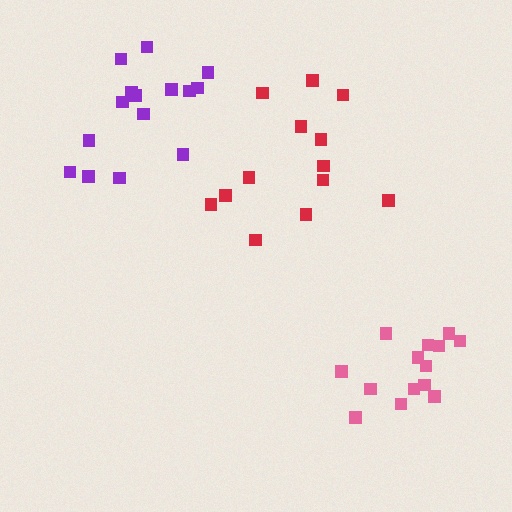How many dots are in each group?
Group 1: 14 dots, Group 2: 13 dots, Group 3: 15 dots (42 total).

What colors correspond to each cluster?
The clusters are colored: pink, red, purple.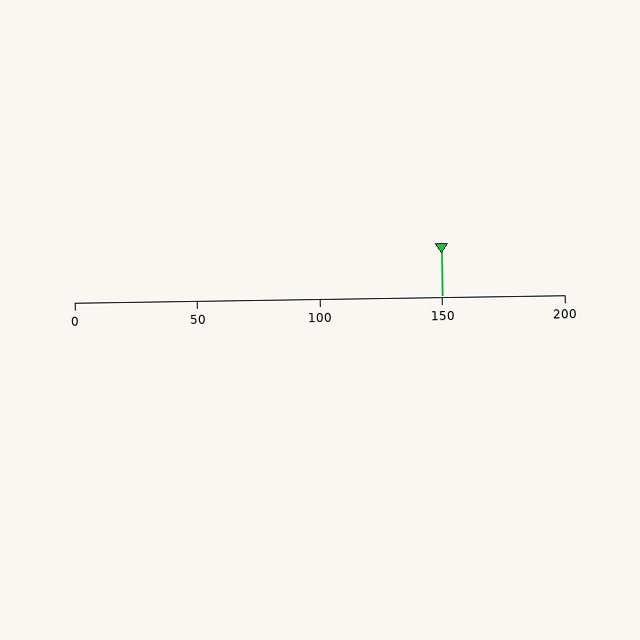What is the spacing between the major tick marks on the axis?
The major ticks are spaced 50 apart.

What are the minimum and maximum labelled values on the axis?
The axis runs from 0 to 200.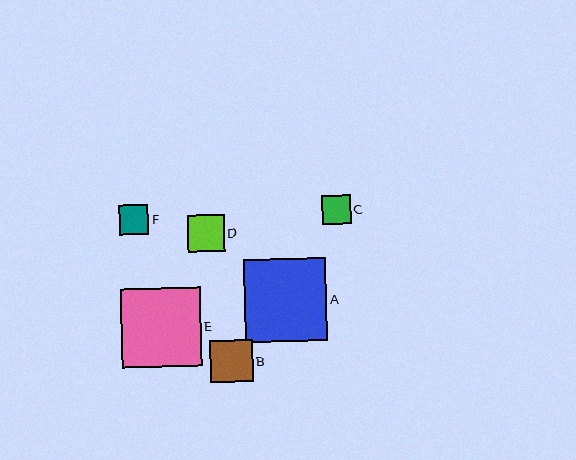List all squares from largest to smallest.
From largest to smallest: A, E, B, D, F, C.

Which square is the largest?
Square A is the largest with a size of approximately 83 pixels.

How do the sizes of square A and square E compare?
Square A and square E are approximately the same size.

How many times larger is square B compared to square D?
Square B is approximately 1.2 times the size of square D.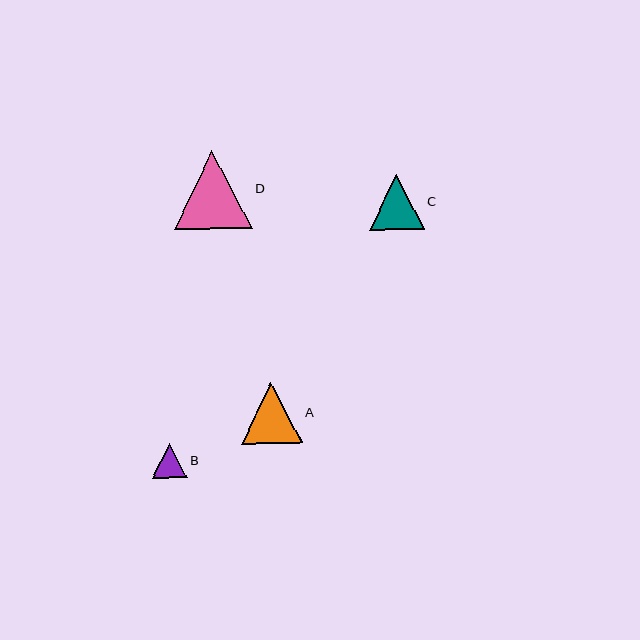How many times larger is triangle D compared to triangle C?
Triangle D is approximately 1.4 times the size of triangle C.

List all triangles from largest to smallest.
From largest to smallest: D, A, C, B.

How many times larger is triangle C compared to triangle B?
Triangle C is approximately 1.6 times the size of triangle B.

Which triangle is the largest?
Triangle D is the largest with a size of approximately 78 pixels.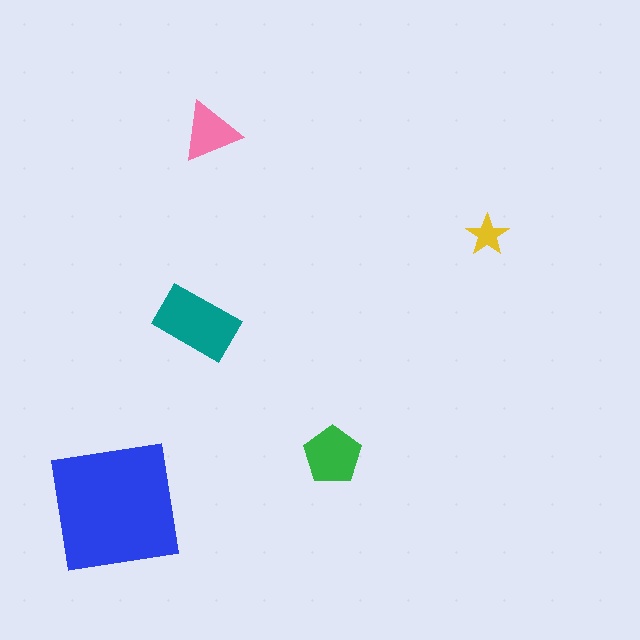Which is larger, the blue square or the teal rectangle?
The blue square.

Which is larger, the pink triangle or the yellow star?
The pink triangle.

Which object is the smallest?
The yellow star.